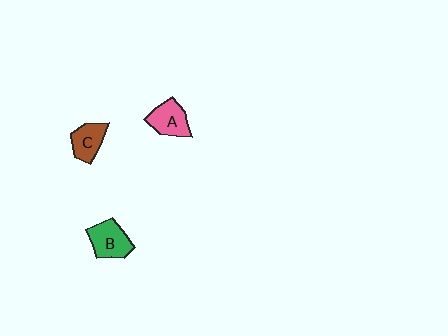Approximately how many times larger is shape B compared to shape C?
Approximately 1.2 times.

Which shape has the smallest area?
Shape C (brown).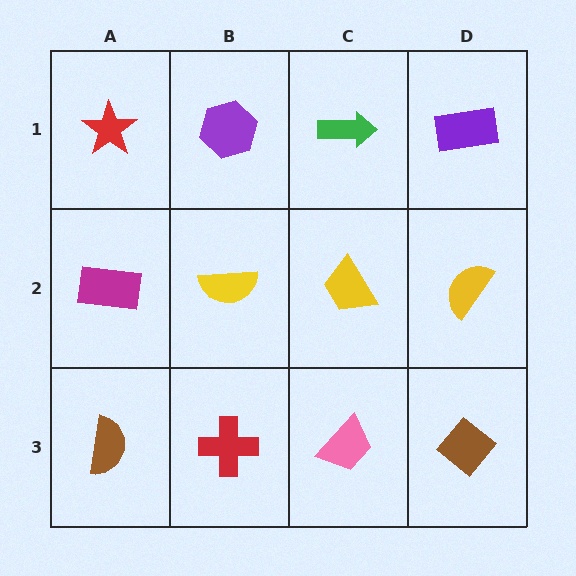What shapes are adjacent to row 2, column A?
A red star (row 1, column A), a brown semicircle (row 3, column A), a yellow semicircle (row 2, column B).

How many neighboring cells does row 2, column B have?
4.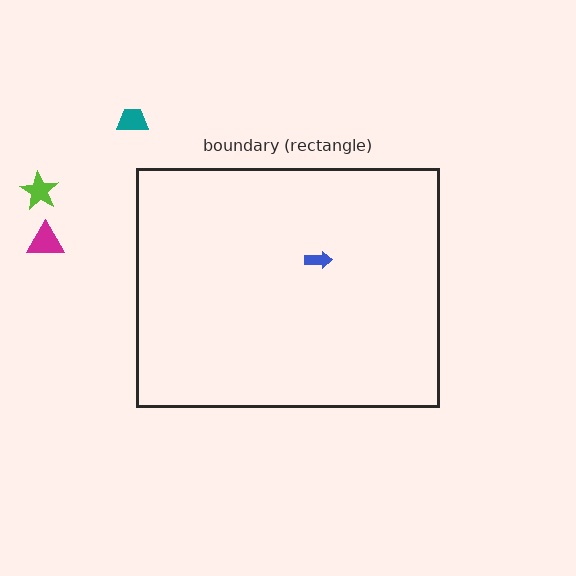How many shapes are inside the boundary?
1 inside, 3 outside.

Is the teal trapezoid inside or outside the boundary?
Outside.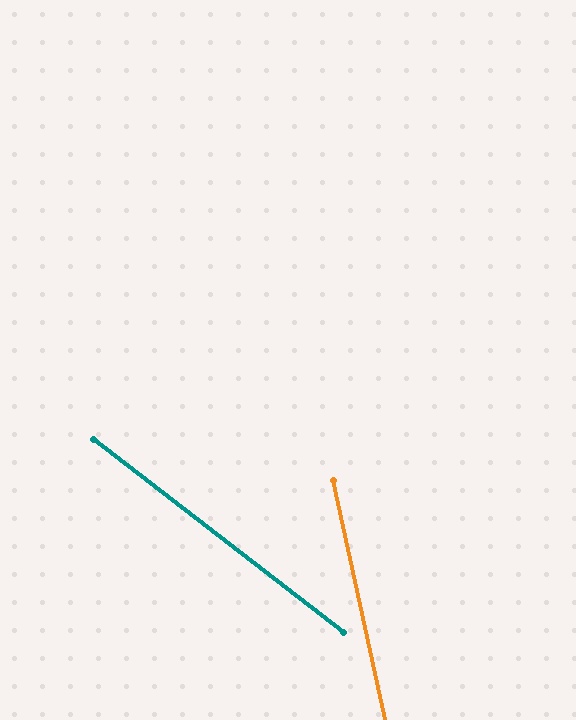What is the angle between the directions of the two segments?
Approximately 40 degrees.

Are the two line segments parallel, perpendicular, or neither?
Neither parallel nor perpendicular — they differ by about 40°.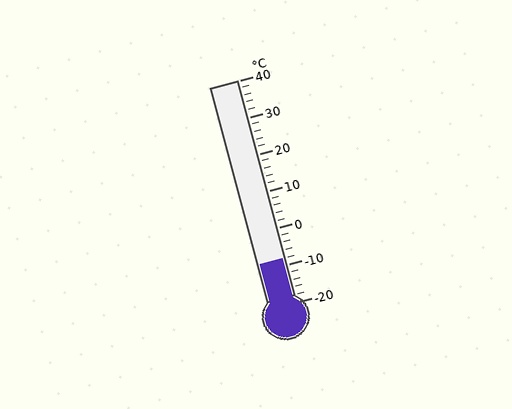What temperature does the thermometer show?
The thermometer shows approximately -8°C.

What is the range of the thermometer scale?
The thermometer scale ranges from -20°C to 40°C.